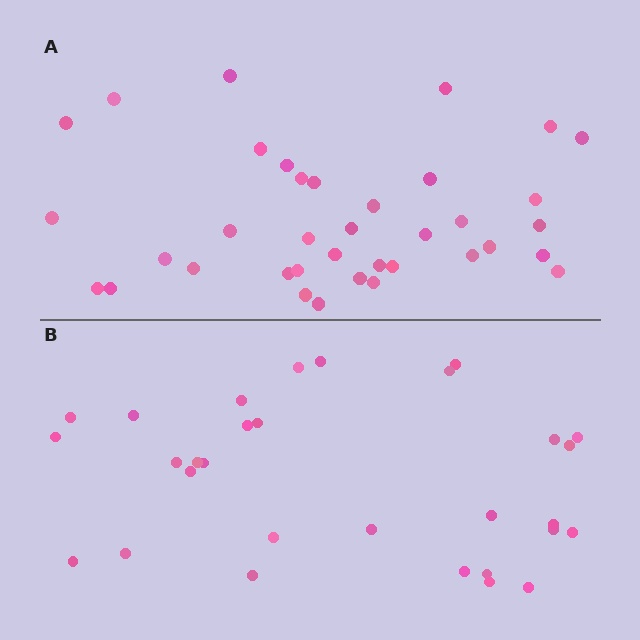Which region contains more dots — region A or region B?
Region A (the top region) has more dots.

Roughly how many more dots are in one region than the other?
Region A has roughly 8 or so more dots than region B.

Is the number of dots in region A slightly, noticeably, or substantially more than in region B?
Region A has only slightly more — the two regions are fairly close. The ratio is roughly 1.2 to 1.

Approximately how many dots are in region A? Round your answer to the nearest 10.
About 40 dots. (The exact count is 37, which rounds to 40.)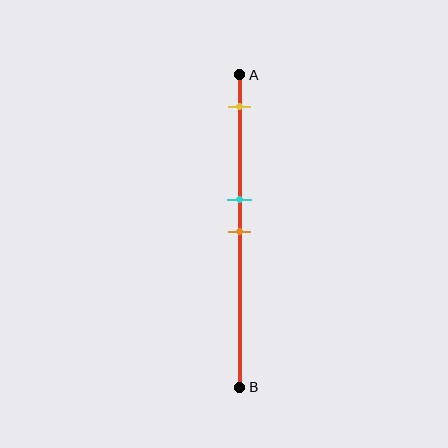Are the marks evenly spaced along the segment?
No, the marks are not evenly spaced.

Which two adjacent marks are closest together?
The cyan and orange marks are the closest adjacent pair.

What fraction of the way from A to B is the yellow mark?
The yellow mark is approximately 10% (0.1) of the way from A to B.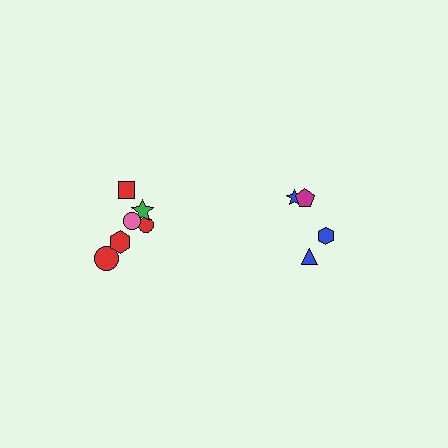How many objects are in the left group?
There are 6 objects.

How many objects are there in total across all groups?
There are 10 objects.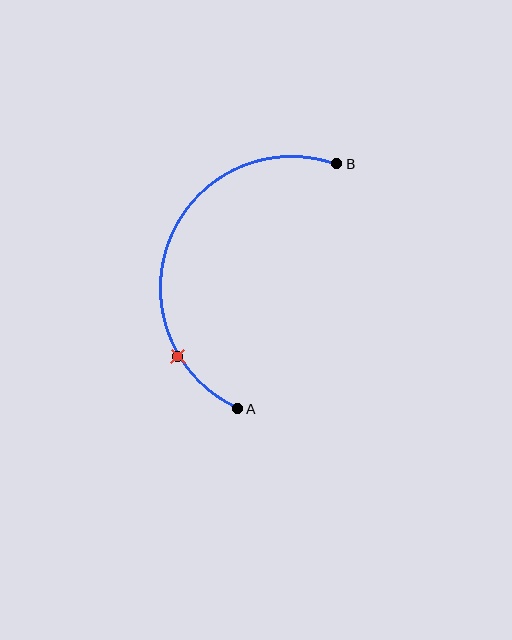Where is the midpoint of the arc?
The arc midpoint is the point on the curve farthest from the straight line joining A and B. It sits to the left of that line.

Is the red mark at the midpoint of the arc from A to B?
No. The red mark lies on the arc but is closer to endpoint A. The arc midpoint would be at the point on the curve equidistant along the arc from both A and B.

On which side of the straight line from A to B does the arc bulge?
The arc bulges to the left of the straight line connecting A and B.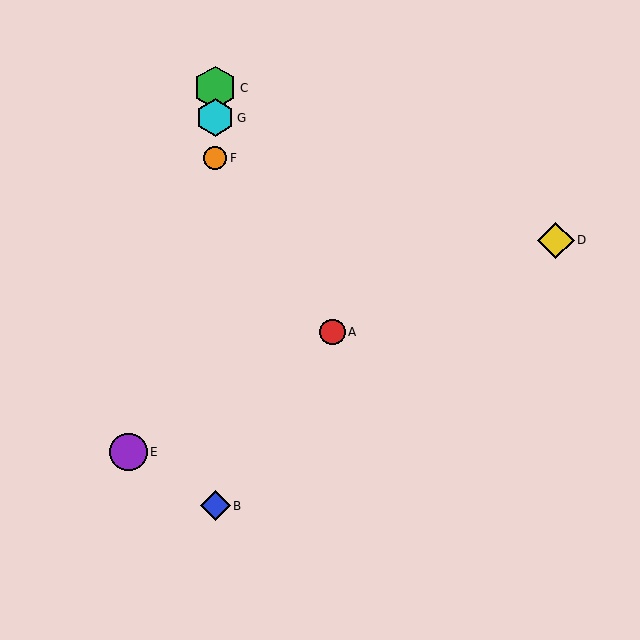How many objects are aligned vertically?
4 objects (B, C, F, G) are aligned vertically.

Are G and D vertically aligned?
No, G is at x≈215 and D is at x≈556.